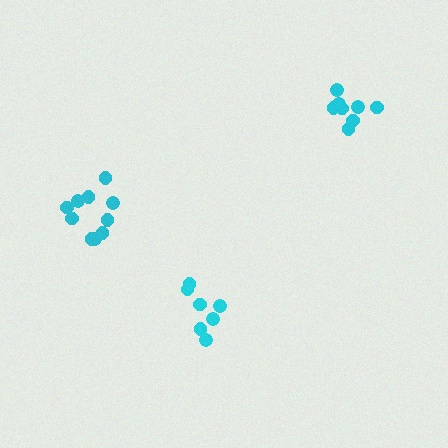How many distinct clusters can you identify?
There are 3 distinct clusters.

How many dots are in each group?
Group 1: 8 dots, Group 2: 10 dots, Group 3: 7 dots (25 total).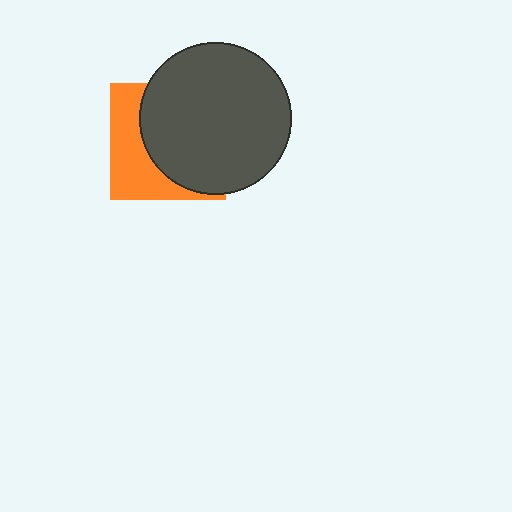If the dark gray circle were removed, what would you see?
You would see the complete orange square.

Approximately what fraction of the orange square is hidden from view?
Roughly 62% of the orange square is hidden behind the dark gray circle.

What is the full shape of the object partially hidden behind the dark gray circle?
The partially hidden object is an orange square.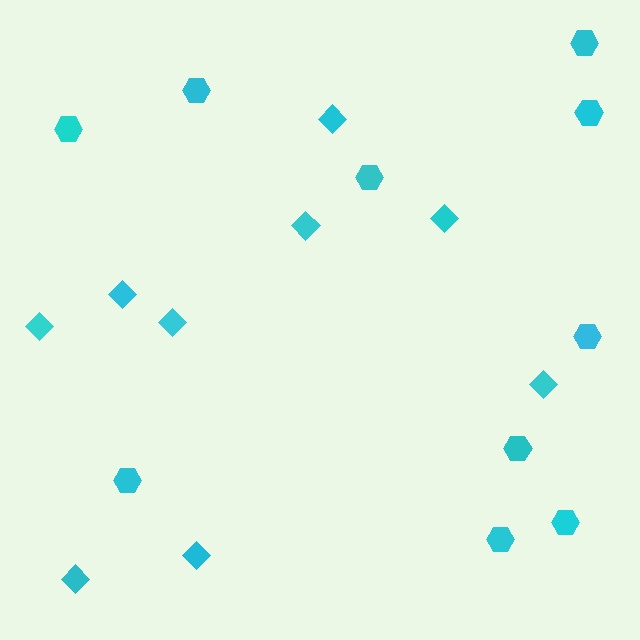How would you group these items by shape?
There are 2 groups: one group of diamonds (9) and one group of hexagons (10).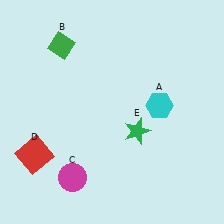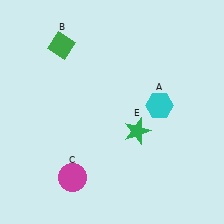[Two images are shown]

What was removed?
The red square (D) was removed in Image 2.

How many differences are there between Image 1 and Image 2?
There is 1 difference between the two images.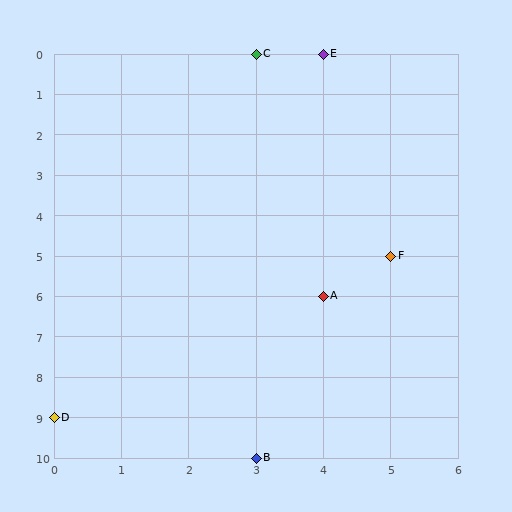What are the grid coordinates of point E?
Point E is at grid coordinates (4, 0).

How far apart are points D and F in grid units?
Points D and F are 5 columns and 4 rows apart (about 6.4 grid units diagonally).